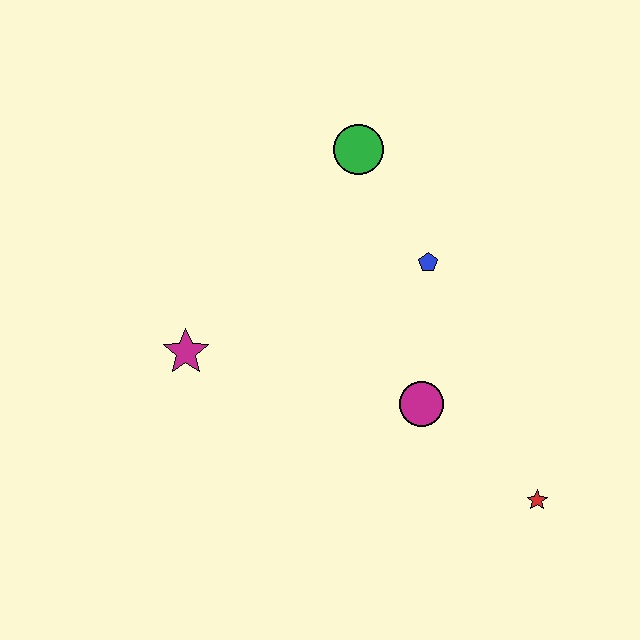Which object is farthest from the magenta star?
The red star is farthest from the magenta star.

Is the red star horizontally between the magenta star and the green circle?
No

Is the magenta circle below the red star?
No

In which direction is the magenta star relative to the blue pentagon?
The magenta star is to the left of the blue pentagon.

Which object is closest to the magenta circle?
The blue pentagon is closest to the magenta circle.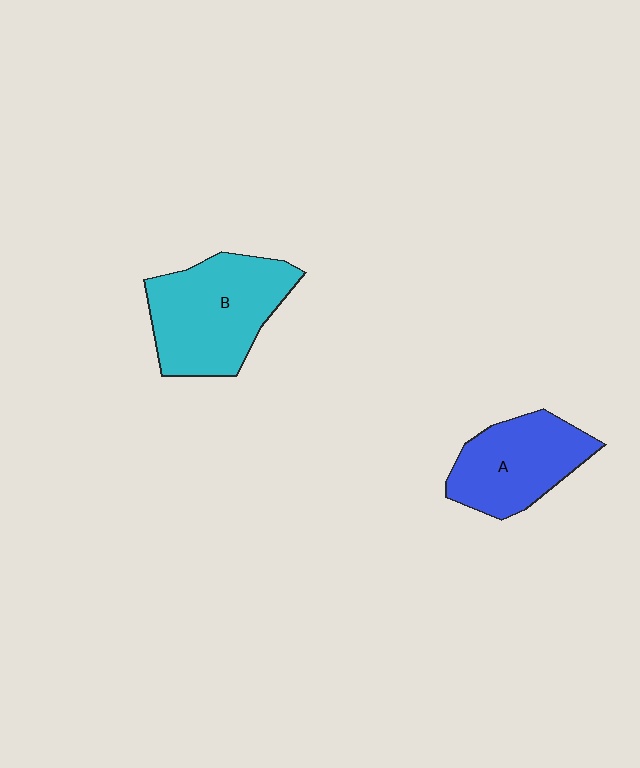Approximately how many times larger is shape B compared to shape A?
Approximately 1.3 times.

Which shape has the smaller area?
Shape A (blue).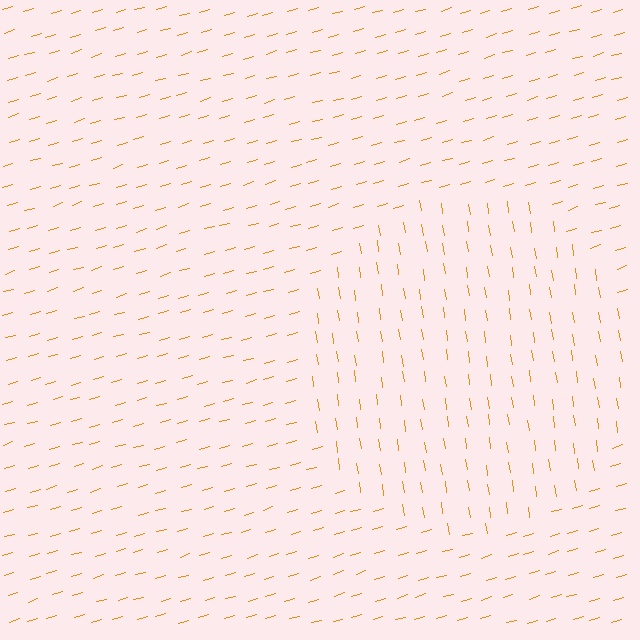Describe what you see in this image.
The image is filled with small orange line segments. A circle region in the image has lines oriented differently from the surrounding lines, creating a visible texture boundary.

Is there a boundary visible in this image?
Yes, there is a texture boundary formed by a change in line orientation.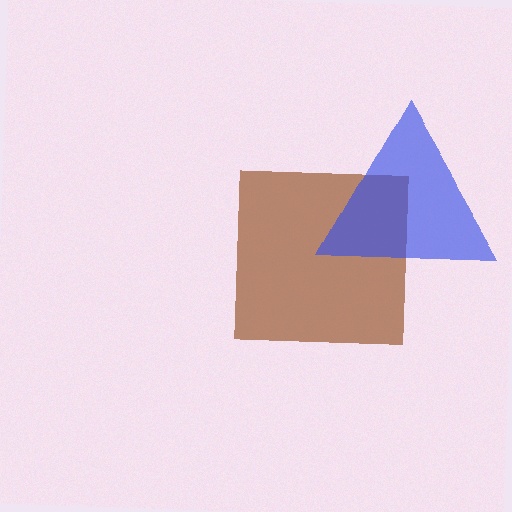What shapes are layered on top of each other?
The layered shapes are: a brown square, a blue triangle.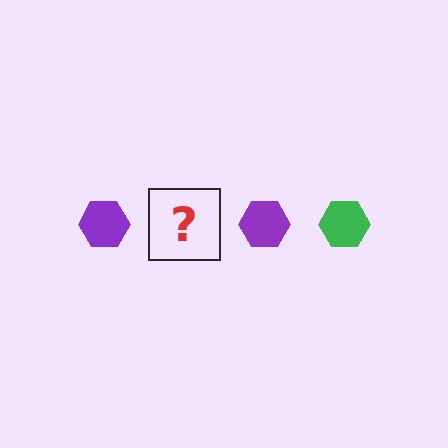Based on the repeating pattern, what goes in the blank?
The blank should be a green hexagon.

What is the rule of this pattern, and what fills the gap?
The rule is that the pattern cycles through purple, green hexagons. The gap should be filled with a green hexagon.